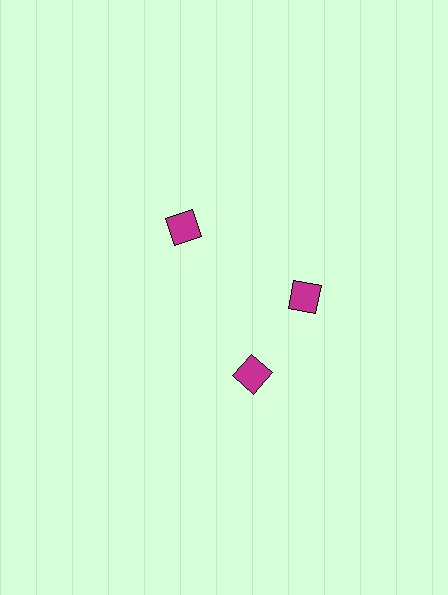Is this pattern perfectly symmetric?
No. The 3 magenta diamonds are arranged in a ring, but one element near the 7 o'clock position is rotated out of alignment along the ring, breaking the 3-fold rotational symmetry.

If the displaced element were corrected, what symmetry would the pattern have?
It would have 3-fold rotational symmetry — the pattern would map onto itself every 120 degrees.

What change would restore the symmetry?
The symmetry would be restored by rotating it back into even spacing with its neighbors so that all 3 diamonds sit at equal angles and equal distance from the center.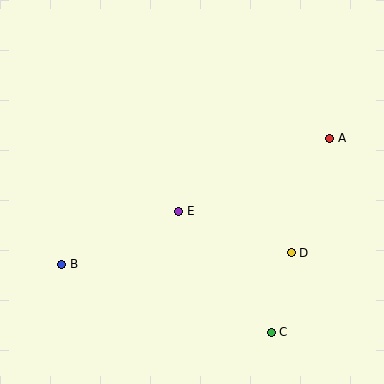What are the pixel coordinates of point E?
Point E is at (179, 211).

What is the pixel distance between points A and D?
The distance between A and D is 121 pixels.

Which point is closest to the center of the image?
Point E at (179, 211) is closest to the center.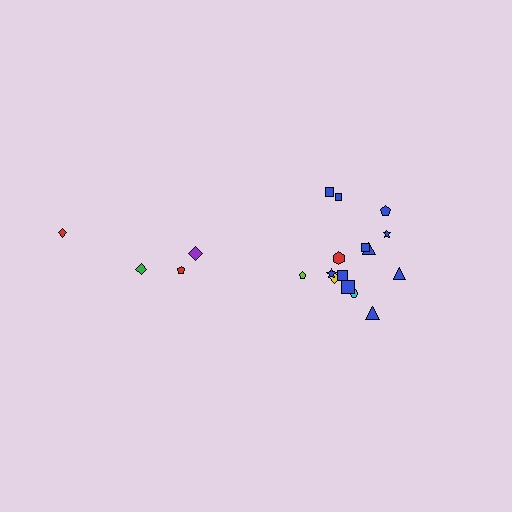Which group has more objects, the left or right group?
The right group.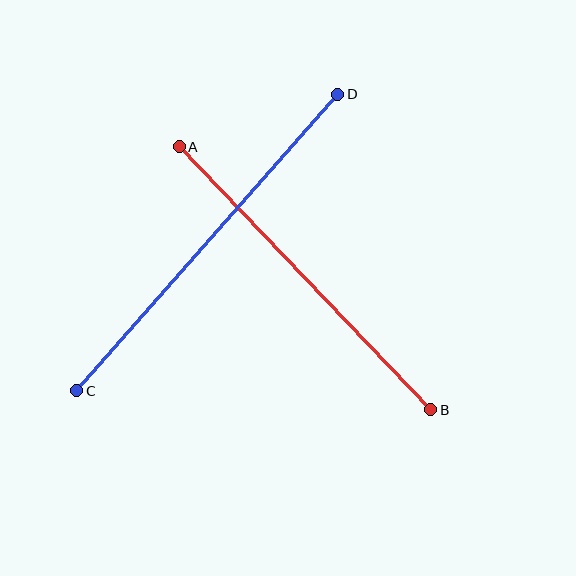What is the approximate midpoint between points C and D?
The midpoint is at approximately (207, 242) pixels.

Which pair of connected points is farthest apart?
Points C and D are farthest apart.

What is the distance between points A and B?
The distance is approximately 364 pixels.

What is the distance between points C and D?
The distance is approximately 395 pixels.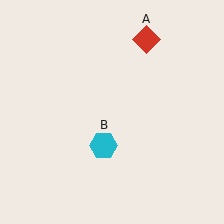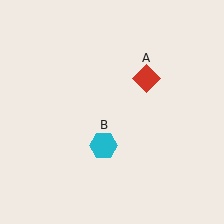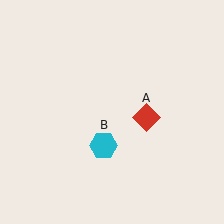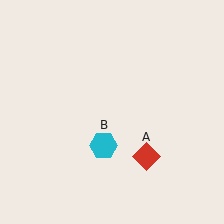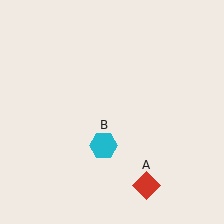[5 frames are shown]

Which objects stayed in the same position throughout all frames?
Cyan hexagon (object B) remained stationary.